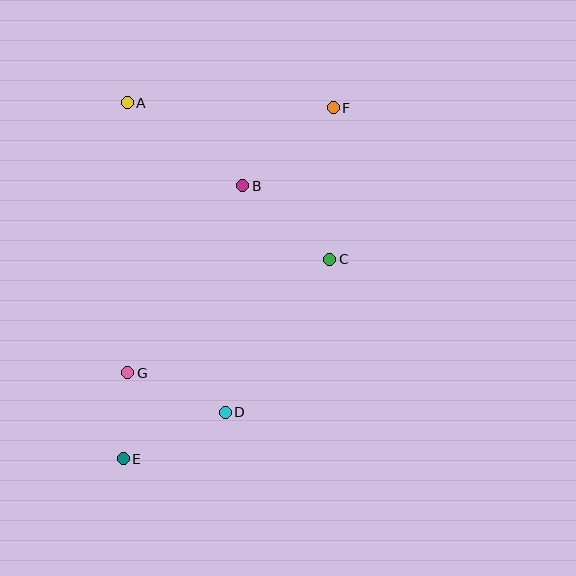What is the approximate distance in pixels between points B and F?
The distance between B and F is approximately 120 pixels.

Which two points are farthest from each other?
Points E and F are farthest from each other.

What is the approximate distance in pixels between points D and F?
The distance between D and F is approximately 323 pixels.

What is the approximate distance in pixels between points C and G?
The distance between C and G is approximately 232 pixels.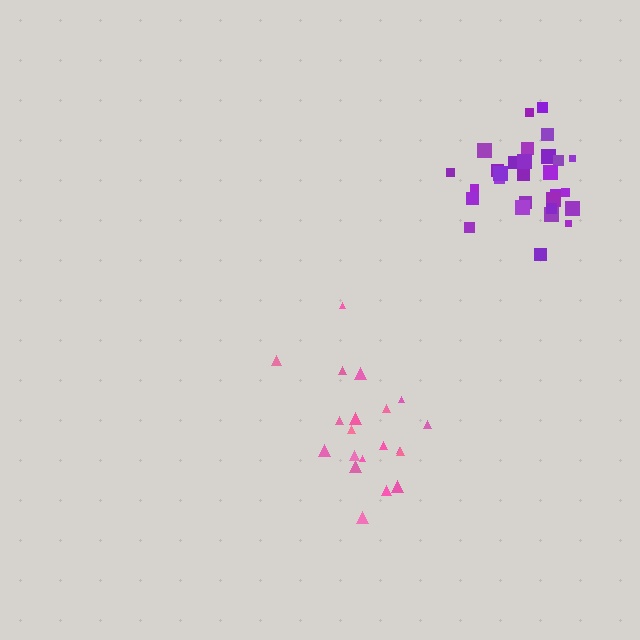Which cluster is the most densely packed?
Purple.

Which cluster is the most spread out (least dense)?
Pink.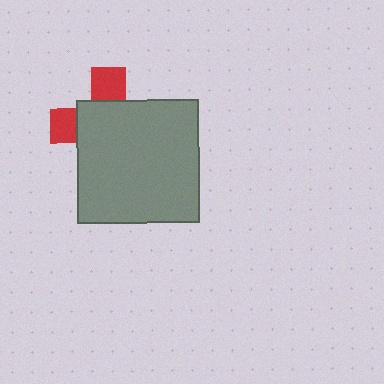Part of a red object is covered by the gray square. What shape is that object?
It is a cross.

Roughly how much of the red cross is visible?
A small part of it is visible (roughly 30%).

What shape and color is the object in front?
The object in front is a gray square.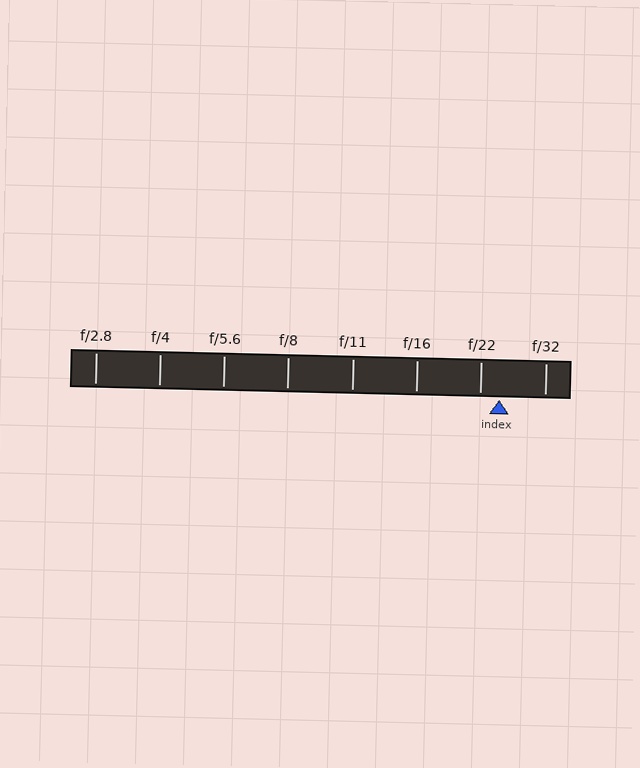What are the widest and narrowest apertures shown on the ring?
The widest aperture shown is f/2.8 and the narrowest is f/32.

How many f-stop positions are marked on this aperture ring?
There are 8 f-stop positions marked.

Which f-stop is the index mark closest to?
The index mark is closest to f/22.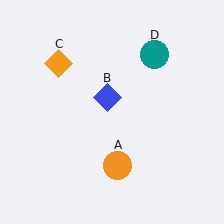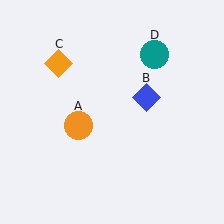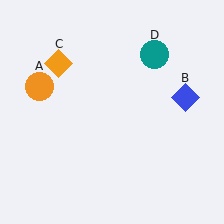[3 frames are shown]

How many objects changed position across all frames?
2 objects changed position: orange circle (object A), blue diamond (object B).